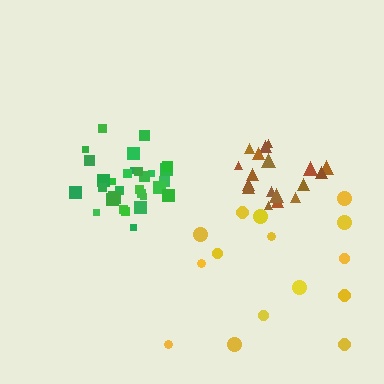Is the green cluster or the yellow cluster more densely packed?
Green.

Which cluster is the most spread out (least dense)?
Yellow.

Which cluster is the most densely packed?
Green.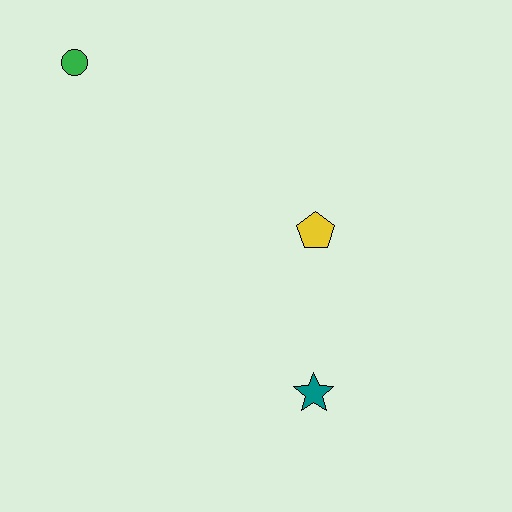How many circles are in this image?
There is 1 circle.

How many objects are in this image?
There are 3 objects.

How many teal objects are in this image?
There is 1 teal object.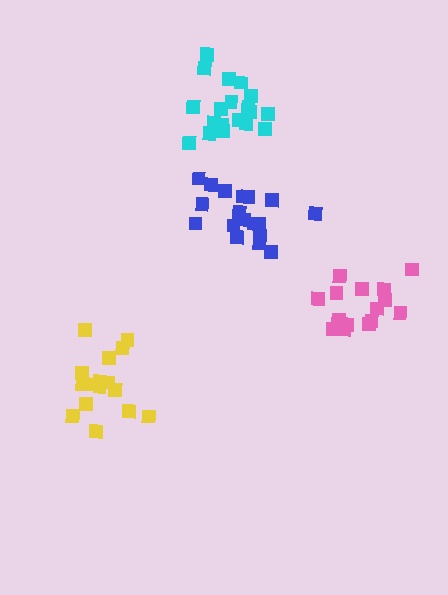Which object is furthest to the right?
The pink cluster is rightmost.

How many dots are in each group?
Group 1: 16 dots, Group 2: 18 dots, Group 3: 19 dots, Group 4: 15 dots (68 total).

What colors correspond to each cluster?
The clusters are colored: yellow, blue, cyan, pink.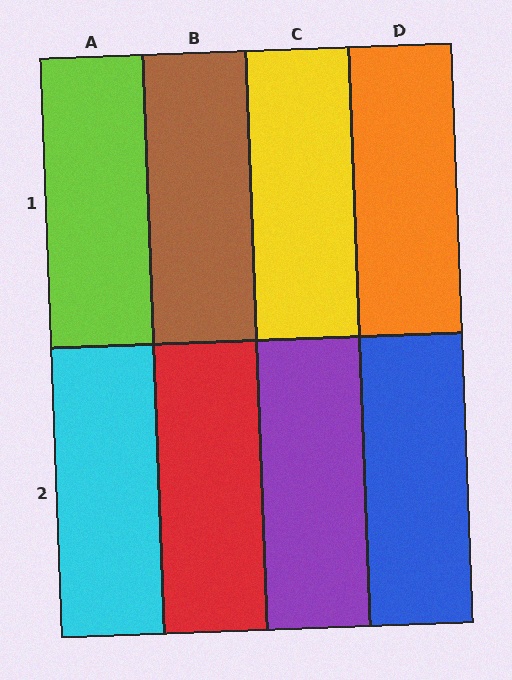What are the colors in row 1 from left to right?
Lime, brown, yellow, orange.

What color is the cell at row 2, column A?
Cyan.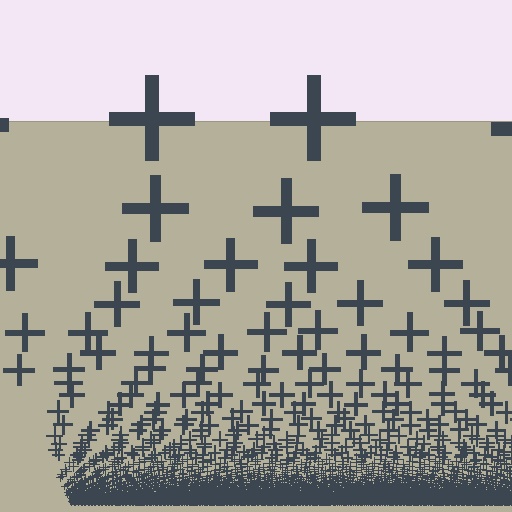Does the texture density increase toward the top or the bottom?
Density increases toward the bottom.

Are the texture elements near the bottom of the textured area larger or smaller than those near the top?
Smaller. The gradient is inverted — elements near the bottom are smaller and denser.